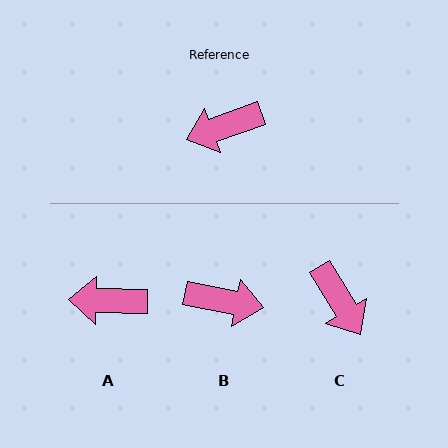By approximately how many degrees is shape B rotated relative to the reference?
Approximately 150 degrees counter-clockwise.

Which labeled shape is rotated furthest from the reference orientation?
B, about 150 degrees away.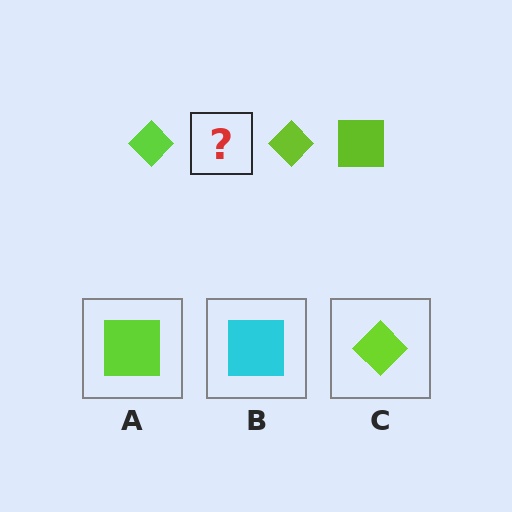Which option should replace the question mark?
Option A.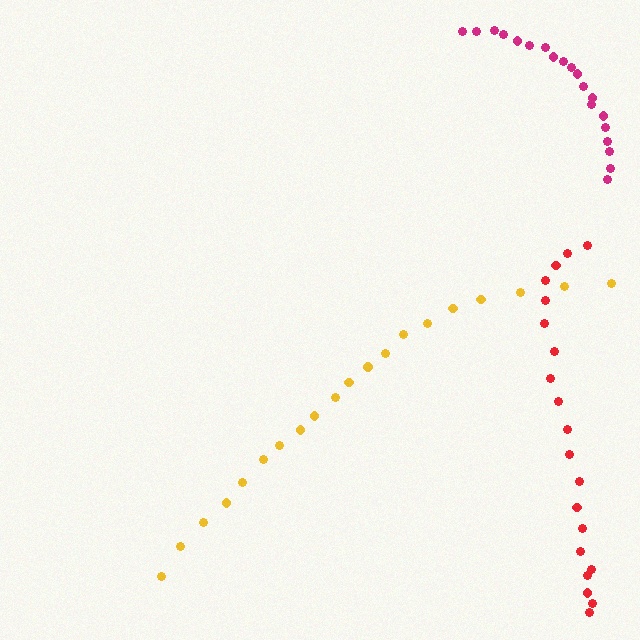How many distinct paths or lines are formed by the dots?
There are 3 distinct paths.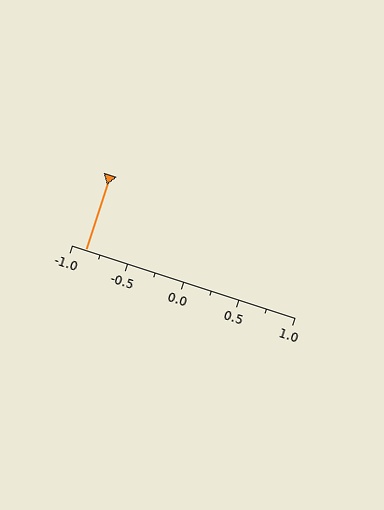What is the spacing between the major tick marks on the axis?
The major ticks are spaced 0.5 apart.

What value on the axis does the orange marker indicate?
The marker indicates approximately -0.88.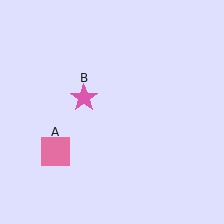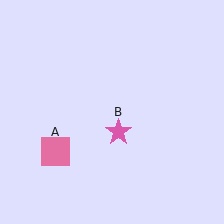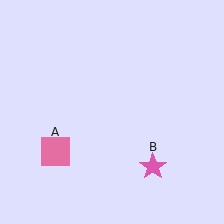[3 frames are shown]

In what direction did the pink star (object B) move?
The pink star (object B) moved down and to the right.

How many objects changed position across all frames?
1 object changed position: pink star (object B).